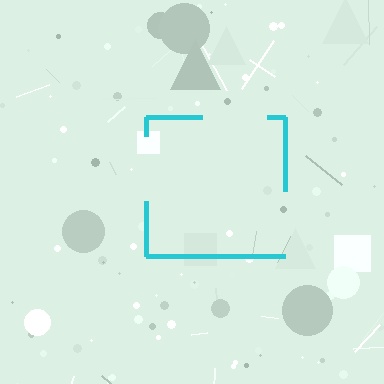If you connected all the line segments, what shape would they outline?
They would outline a square.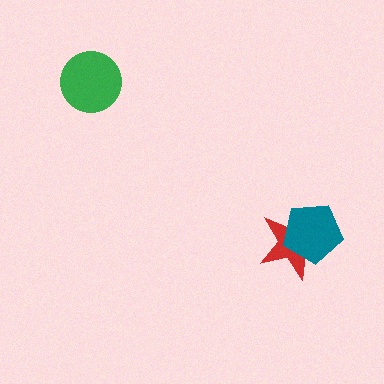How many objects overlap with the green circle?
0 objects overlap with the green circle.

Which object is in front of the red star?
The teal pentagon is in front of the red star.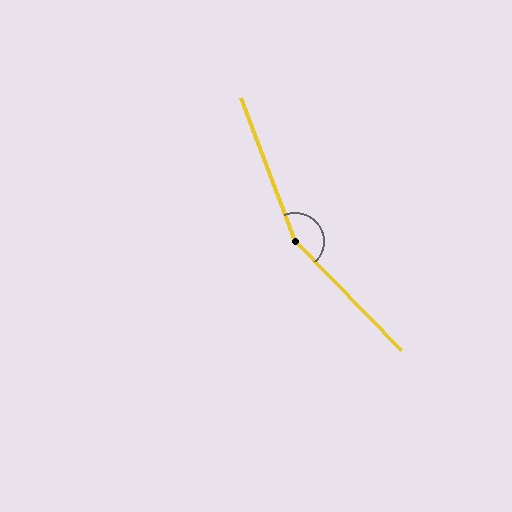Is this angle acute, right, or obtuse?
It is obtuse.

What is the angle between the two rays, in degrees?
Approximately 156 degrees.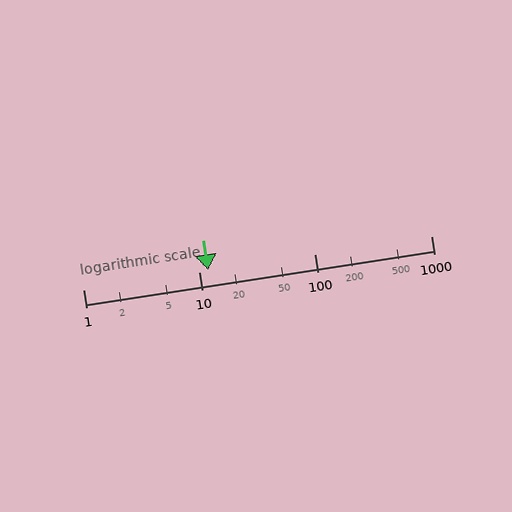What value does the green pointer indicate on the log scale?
The pointer indicates approximately 12.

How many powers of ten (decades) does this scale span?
The scale spans 3 decades, from 1 to 1000.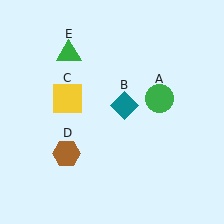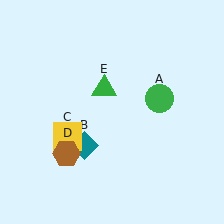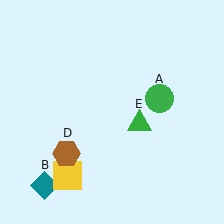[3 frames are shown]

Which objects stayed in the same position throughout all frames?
Green circle (object A) and brown hexagon (object D) remained stationary.